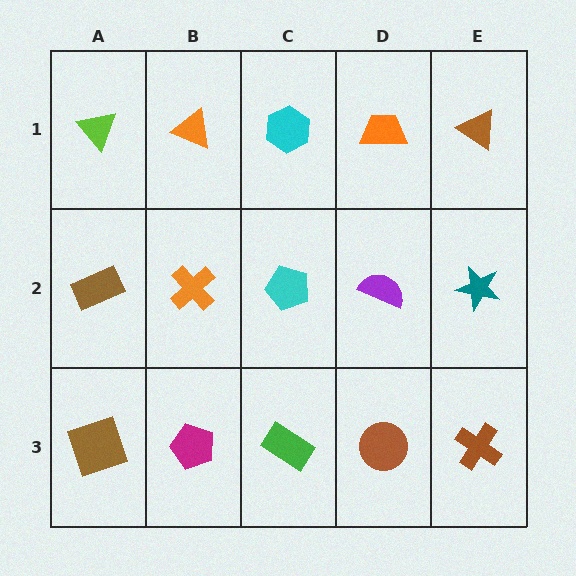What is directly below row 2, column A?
A brown square.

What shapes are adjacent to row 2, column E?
A brown triangle (row 1, column E), a brown cross (row 3, column E), a purple semicircle (row 2, column D).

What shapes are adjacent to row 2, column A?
A lime triangle (row 1, column A), a brown square (row 3, column A), an orange cross (row 2, column B).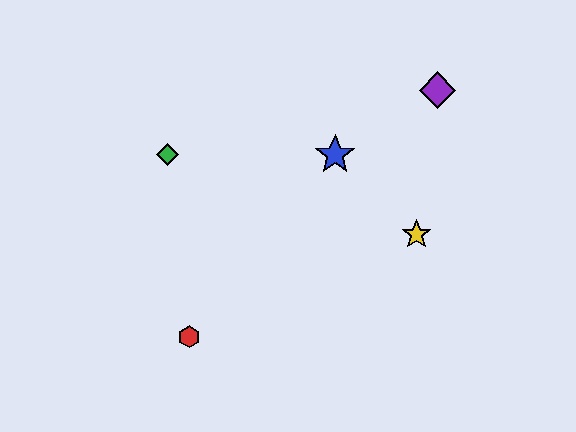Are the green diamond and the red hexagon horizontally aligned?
No, the green diamond is at y≈155 and the red hexagon is at y≈337.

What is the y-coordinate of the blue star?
The blue star is at y≈155.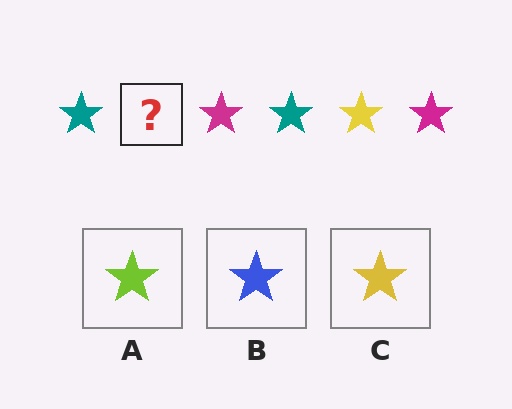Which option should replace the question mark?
Option C.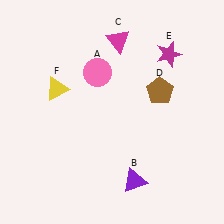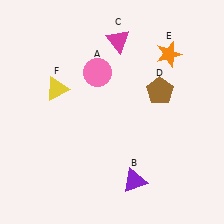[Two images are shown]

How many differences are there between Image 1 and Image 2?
There is 1 difference between the two images.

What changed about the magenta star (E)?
In Image 1, E is magenta. In Image 2, it changed to orange.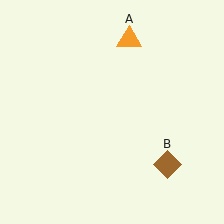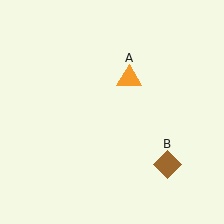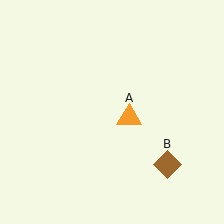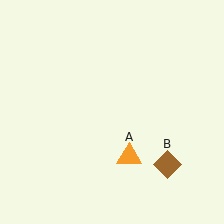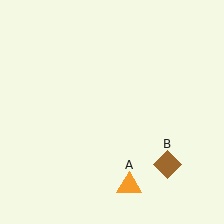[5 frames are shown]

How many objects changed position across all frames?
1 object changed position: orange triangle (object A).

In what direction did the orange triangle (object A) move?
The orange triangle (object A) moved down.